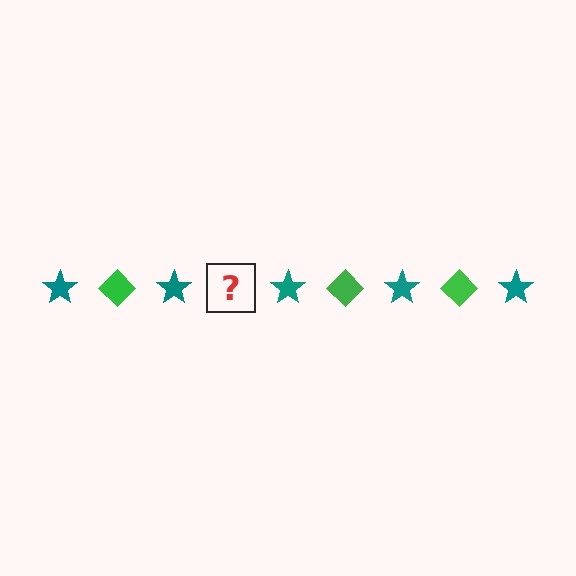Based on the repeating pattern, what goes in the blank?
The blank should be a green diamond.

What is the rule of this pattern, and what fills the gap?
The rule is that the pattern alternates between teal star and green diamond. The gap should be filled with a green diamond.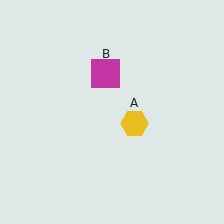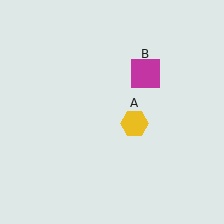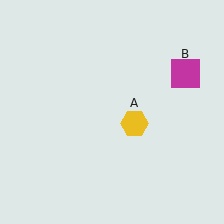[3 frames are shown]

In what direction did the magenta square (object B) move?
The magenta square (object B) moved right.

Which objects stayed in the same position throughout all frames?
Yellow hexagon (object A) remained stationary.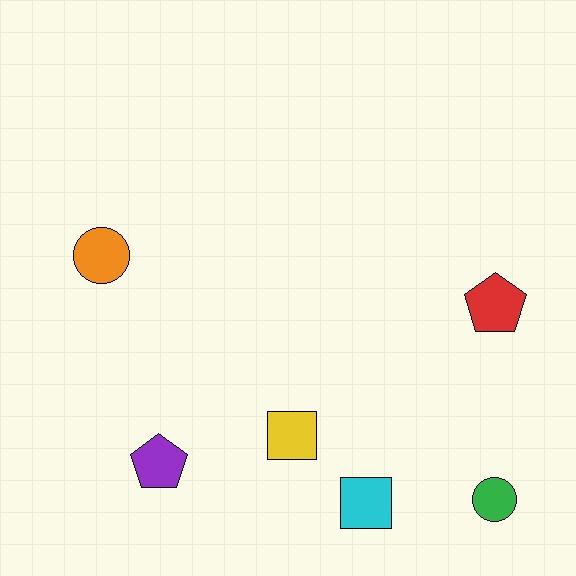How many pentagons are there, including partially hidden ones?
There are 2 pentagons.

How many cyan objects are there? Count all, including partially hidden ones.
There is 1 cyan object.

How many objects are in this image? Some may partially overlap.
There are 6 objects.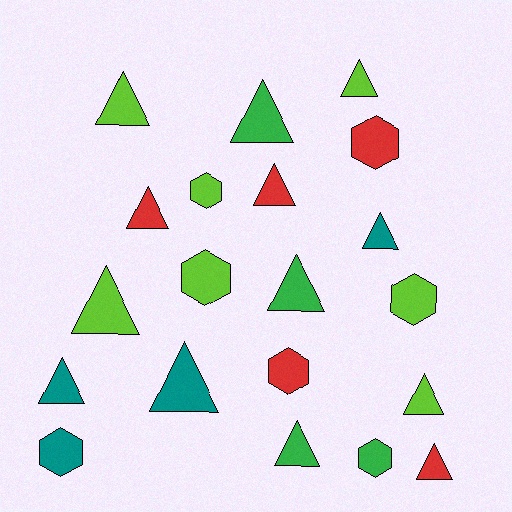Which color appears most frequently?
Lime, with 7 objects.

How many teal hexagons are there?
There is 1 teal hexagon.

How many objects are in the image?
There are 20 objects.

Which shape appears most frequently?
Triangle, with 13 objects.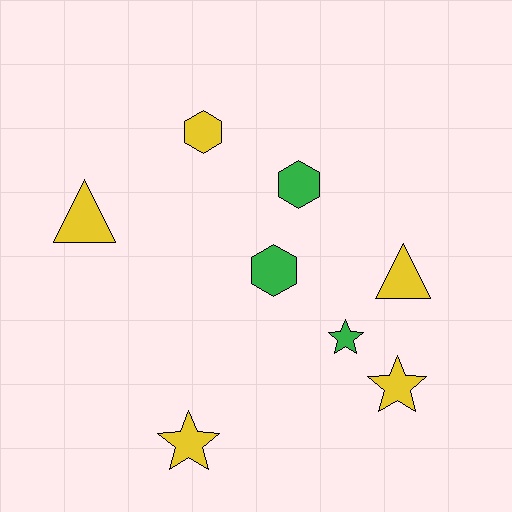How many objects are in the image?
There are 8 objects.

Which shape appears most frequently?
Star, with 3 objects.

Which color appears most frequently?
Yellow, with 5 objects.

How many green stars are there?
There is 1 green star.